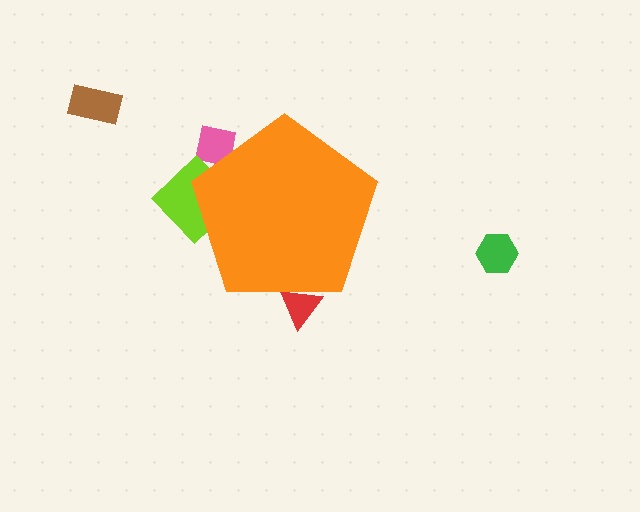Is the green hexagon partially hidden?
No, the green hexagon is fully visible.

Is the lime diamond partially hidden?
Yes, the lime diamond is partially hidden behind the orange pentagon.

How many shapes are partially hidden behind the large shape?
3 shapes are partially hidden.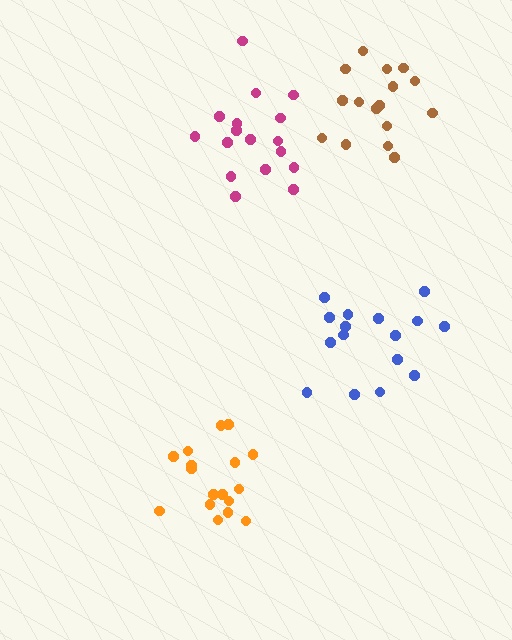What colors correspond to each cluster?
The clusters are colored: blue, orange, brown, magenta.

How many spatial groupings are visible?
There are 4 spatial groupings.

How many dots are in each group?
Group 1: 16 dots, Group 2: 17 dots, Group 3: 16 dots, Group 4: 17 dots (66 total).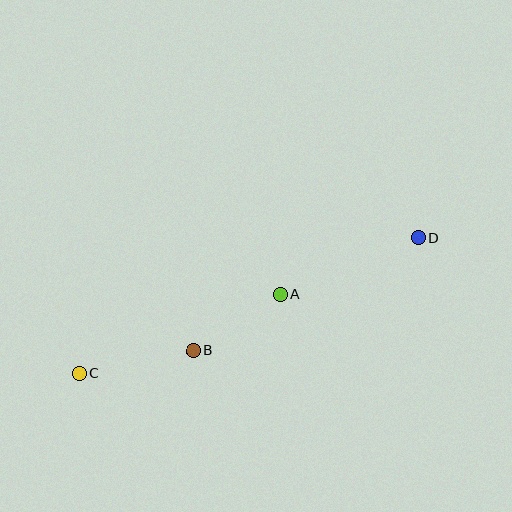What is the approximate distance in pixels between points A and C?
The distance between A and C is approximately 216 pixels.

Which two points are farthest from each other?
Points C and D are farthest from each other.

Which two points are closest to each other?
Points A and B are closest to each other.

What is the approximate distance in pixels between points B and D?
The distance between B and D is approximately 252 pixels.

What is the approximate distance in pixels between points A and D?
The distance between A and D is approximately 149 pixels.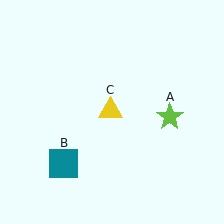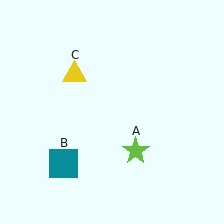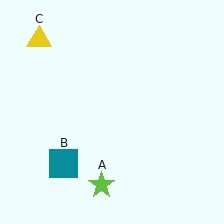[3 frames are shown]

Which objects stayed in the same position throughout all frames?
Teal square (object B) remained stationary.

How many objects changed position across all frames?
2 objects changed position: lime star (object A), yellow triangle (object C).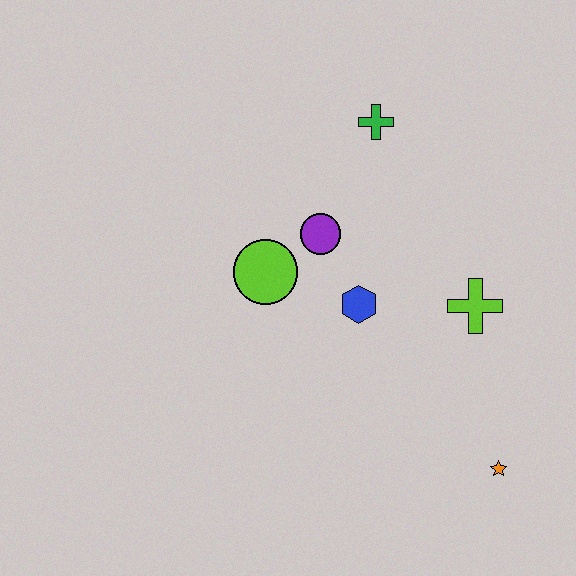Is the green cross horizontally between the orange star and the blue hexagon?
Yes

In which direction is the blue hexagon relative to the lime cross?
The blue hexagon is to the left of the lime cross.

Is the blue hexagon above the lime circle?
No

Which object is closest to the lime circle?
The purple circle is closest to the lime circle.